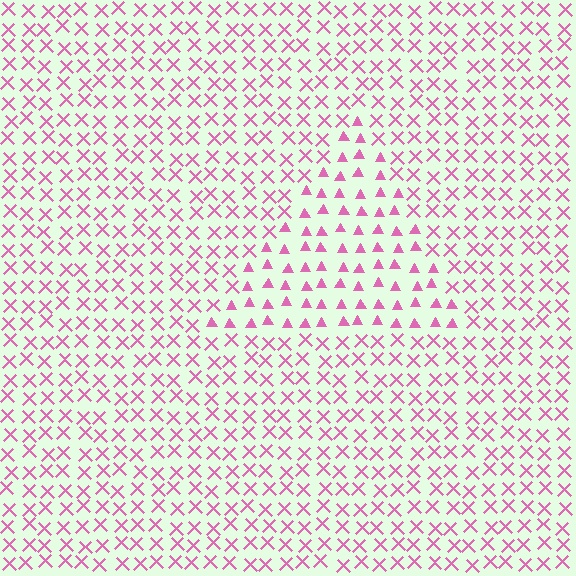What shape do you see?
I see a triangle.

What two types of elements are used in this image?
The image uses triangles inside the triangle region and X marks outside it.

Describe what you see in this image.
The image is filled with small pink elements arranged in a uniform grid. A triangle-shaped region contains triangles, while the surrounding area contains X marks. The boundary is defined purely by the change in element shape.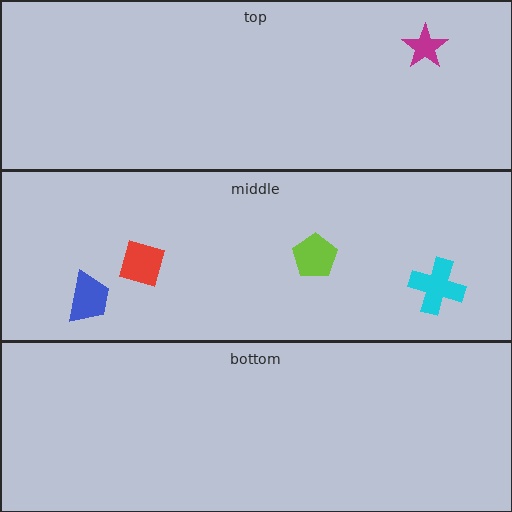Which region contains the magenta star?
The top region.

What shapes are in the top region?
The magenta star.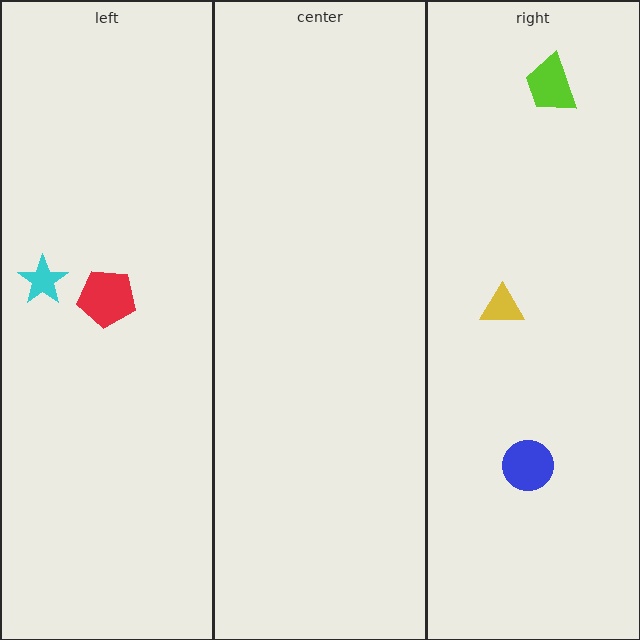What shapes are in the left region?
The red pentagon, the cyan star.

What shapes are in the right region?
The yellow triangle, the blue circle, the lime trapezoid.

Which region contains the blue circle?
The right region.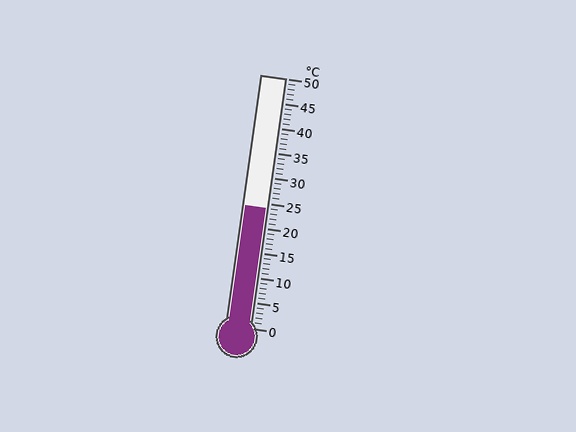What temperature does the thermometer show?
The thermometer shows approximately 24°C.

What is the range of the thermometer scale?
The thermometer scale ranges from 0°C to 50°C.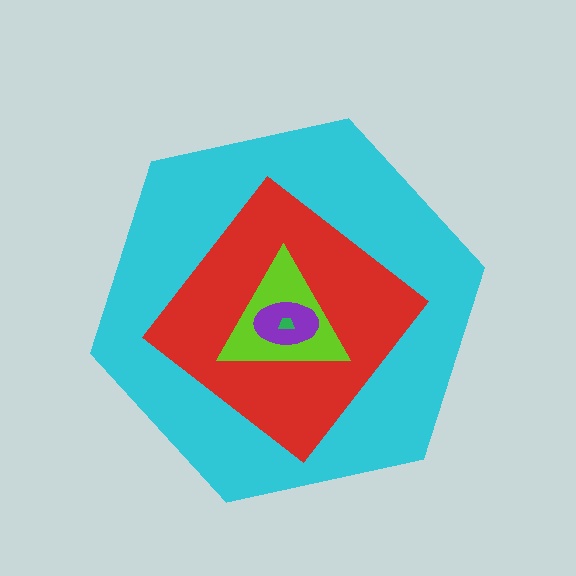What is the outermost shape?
The cyan hexagon.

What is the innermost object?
The green trapezoid.